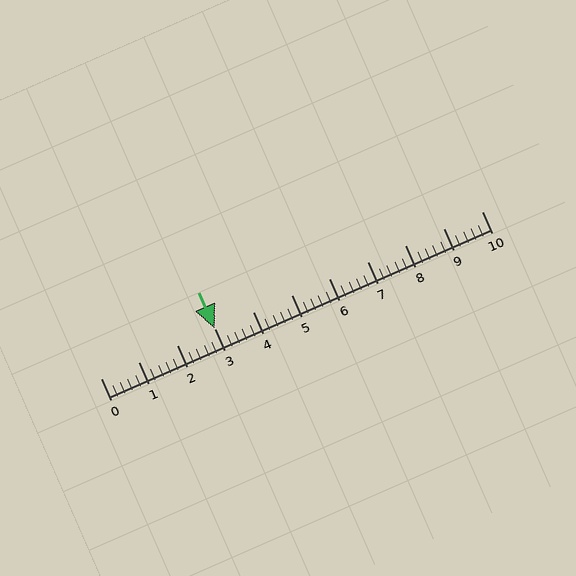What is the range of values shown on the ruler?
The ruler shows values from 0 to 10.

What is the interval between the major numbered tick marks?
The major tick marks are spaced 1 units apart.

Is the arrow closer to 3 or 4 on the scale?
The arrow is closer to 3.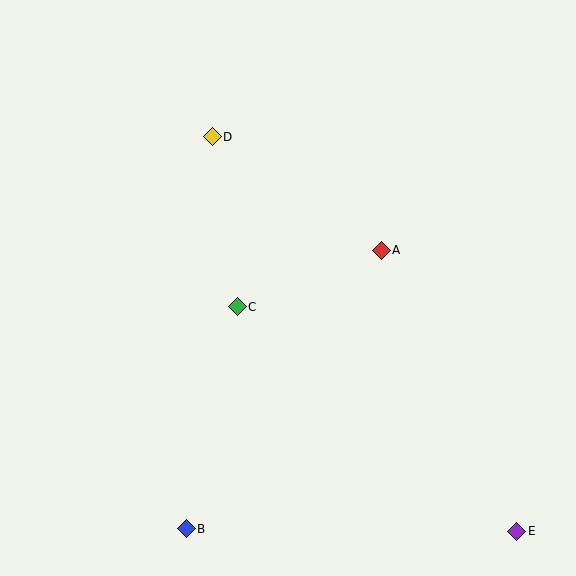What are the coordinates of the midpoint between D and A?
The midpoint between D and A is at (297, 193).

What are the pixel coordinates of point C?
Point C is at (237, 307).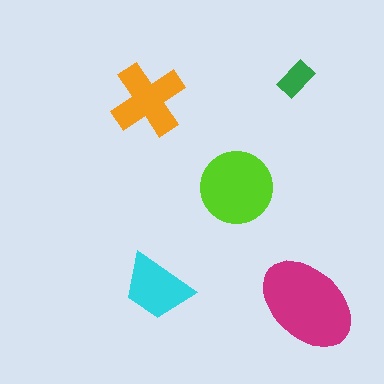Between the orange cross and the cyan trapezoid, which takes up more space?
The orange cross.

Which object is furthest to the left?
The orange cross is leftmost.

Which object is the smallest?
The green rectangle.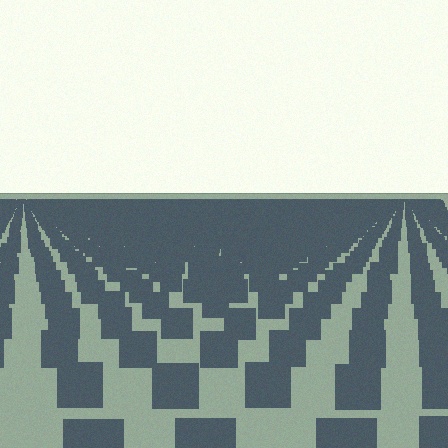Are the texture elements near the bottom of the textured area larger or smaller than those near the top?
Larger. Near the bottom, elements are closer to the viewer and appear at a bigger on-screen size.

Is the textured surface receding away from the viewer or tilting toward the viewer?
The surface is receding away from the viewer. Texture elements get smaller and denser toward the top.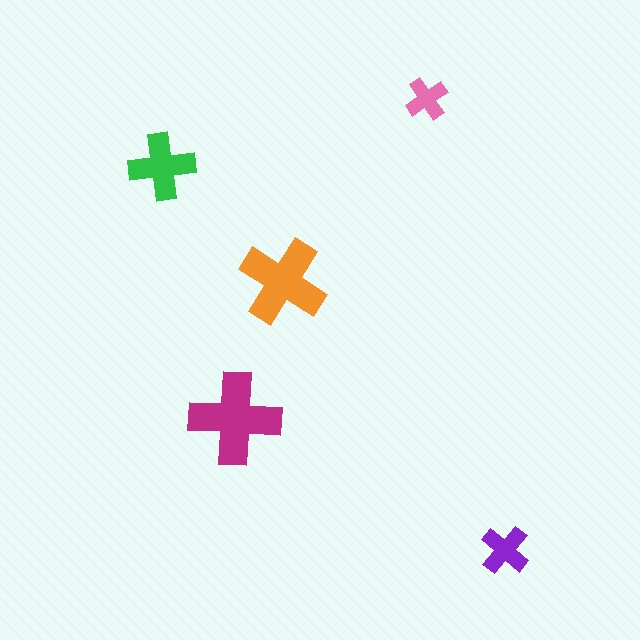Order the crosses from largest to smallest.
the magenta one, the orange one, the green one, the purple one, the pink one.